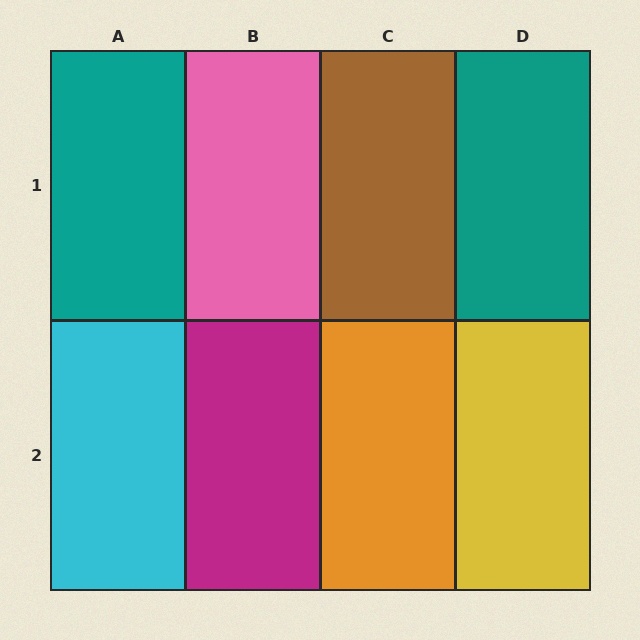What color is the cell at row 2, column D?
Yellow.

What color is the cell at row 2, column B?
Magenta.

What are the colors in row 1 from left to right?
Teal, pink, brown, teal.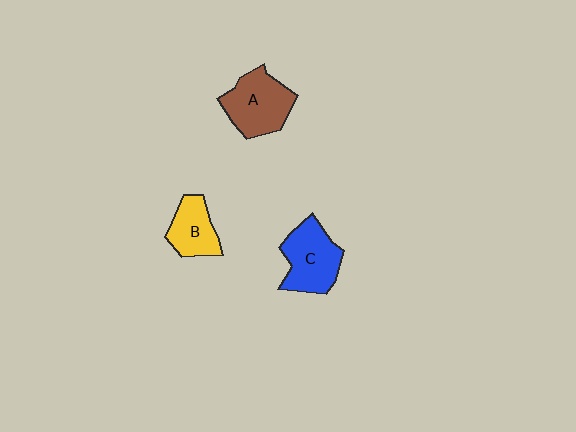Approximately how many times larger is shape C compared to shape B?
Approximately 1.4 times.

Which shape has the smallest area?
Shape B (yellow).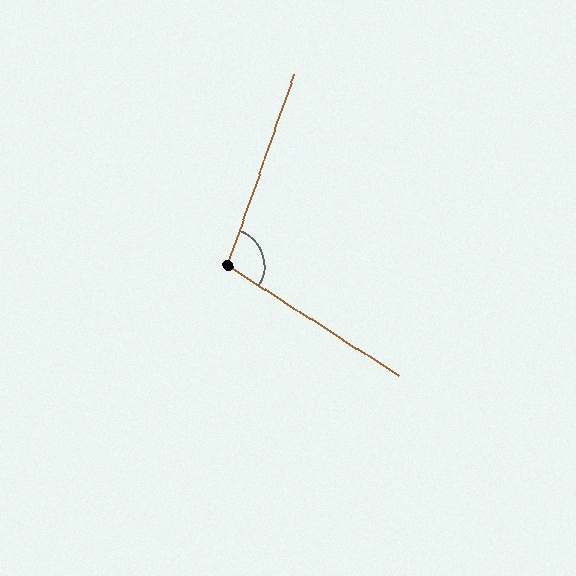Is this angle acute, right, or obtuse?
It is obtuse.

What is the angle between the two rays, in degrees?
Approximately 104 degrees.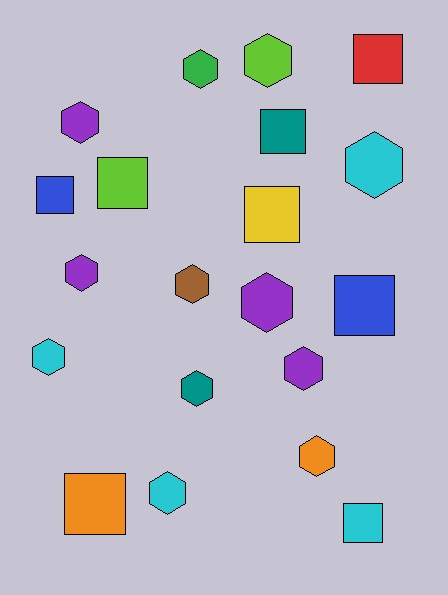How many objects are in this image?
There are 20 objects.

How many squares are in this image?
There are 8 squares.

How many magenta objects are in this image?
There are no magenta objects.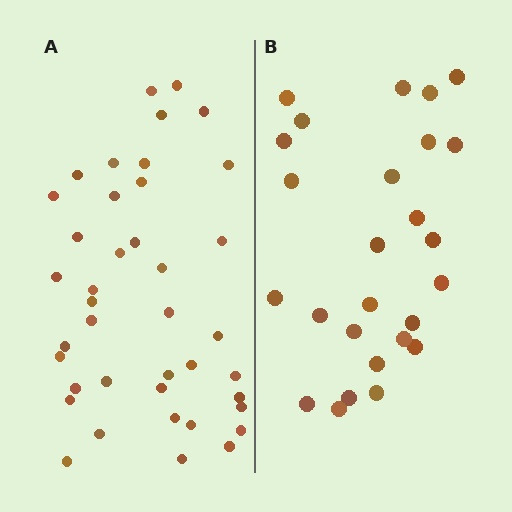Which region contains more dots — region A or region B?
Region A (the left region) has more dots.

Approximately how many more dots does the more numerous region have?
Region A has approximately 15 more dots than region B.